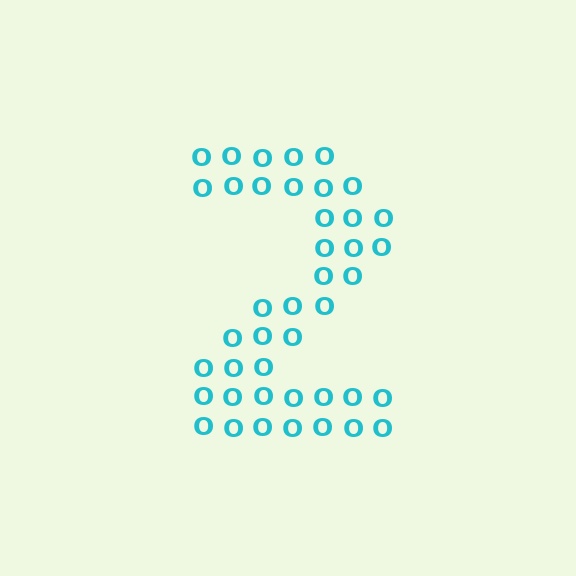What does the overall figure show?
The overall figure shows the digit 2.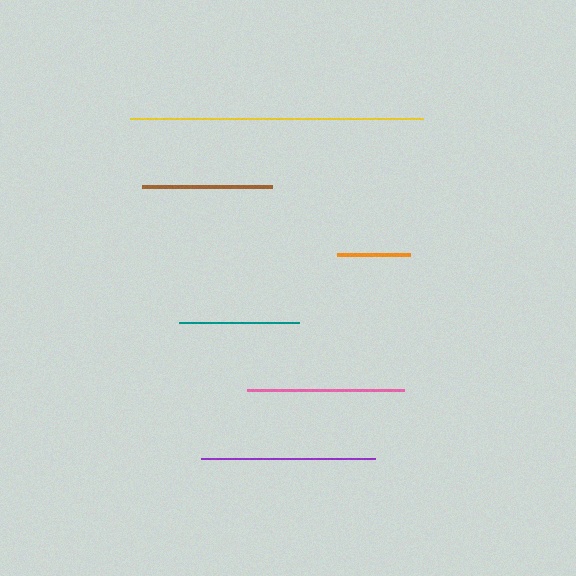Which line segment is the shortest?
The orange line is the shortest at approximately 74 pixels.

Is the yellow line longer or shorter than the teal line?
The yellow line is longer than the teal line.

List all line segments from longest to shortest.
From longest to shortest: yellow, purple, pink, brown, teal, orange.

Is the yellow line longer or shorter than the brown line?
The yellow line is longer than the brown line.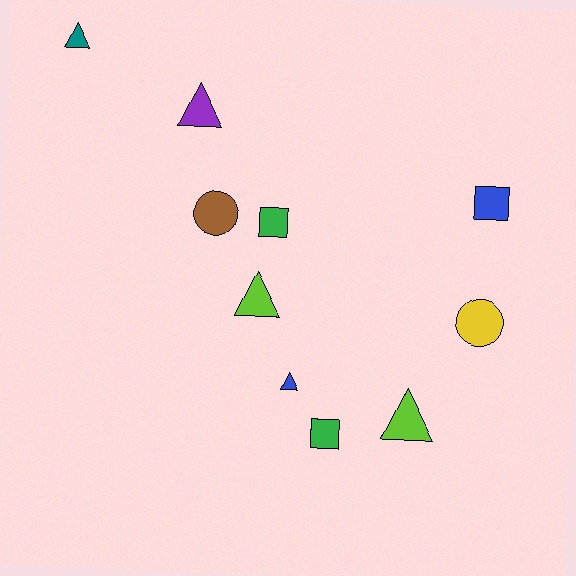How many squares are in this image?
There are 3 squares.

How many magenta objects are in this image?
There are no magenta objects.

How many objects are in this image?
There are 10 objects.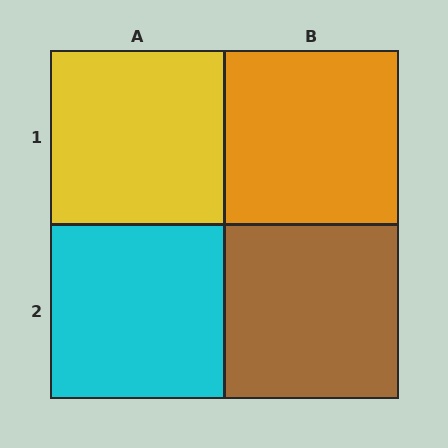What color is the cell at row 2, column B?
Brown.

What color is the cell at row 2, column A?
Cyan.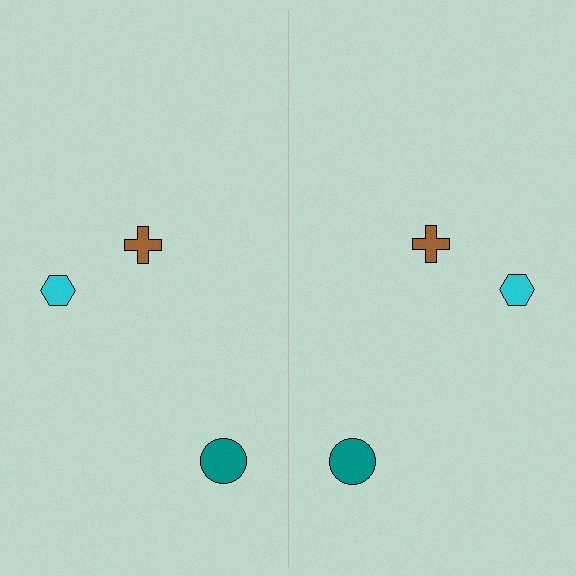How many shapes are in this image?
There are 6 shapes in this image.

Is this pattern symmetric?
Yes, this pattern has bilateral (reflection) symmetry.